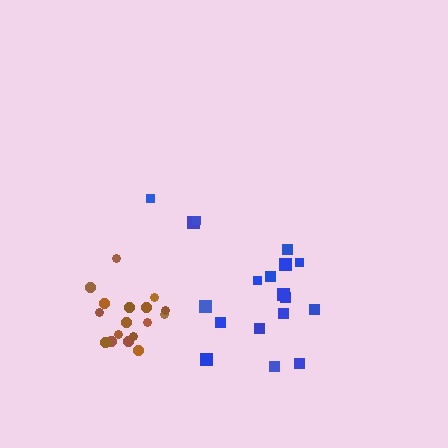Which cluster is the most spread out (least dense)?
Blue.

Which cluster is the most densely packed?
Brown.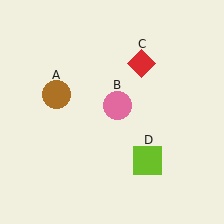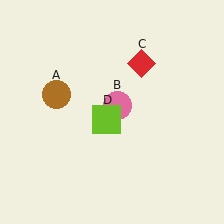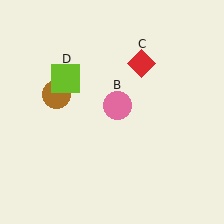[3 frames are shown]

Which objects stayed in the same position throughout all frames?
Brown circle (object A) and pink circle (object B) and red diamond (object C) remained stationary.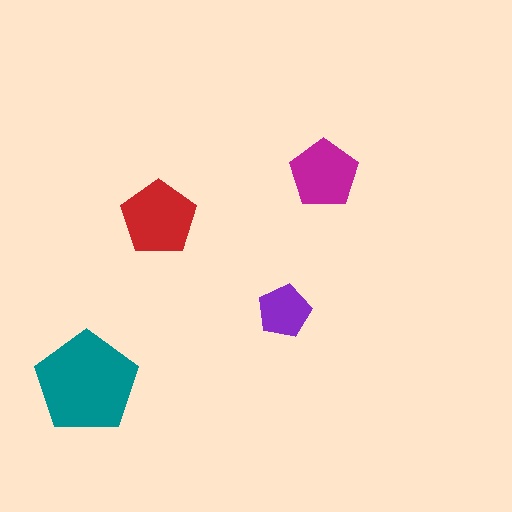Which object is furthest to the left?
The teal pentagon is leftmost.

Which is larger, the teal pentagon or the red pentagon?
The teal one.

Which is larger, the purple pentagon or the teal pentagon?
The teal one.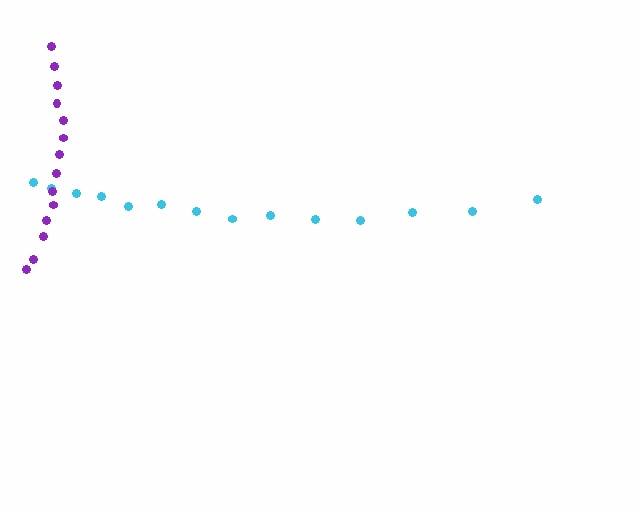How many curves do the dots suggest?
There are 2 distinct paths.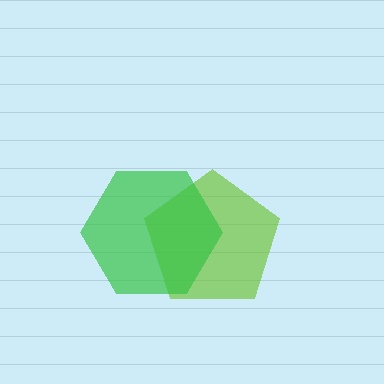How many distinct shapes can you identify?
There are 2 distinct shapes: a lime pentagon, a green hexagon.